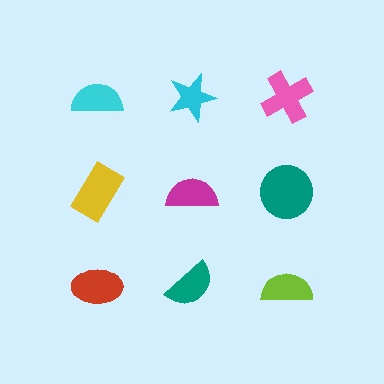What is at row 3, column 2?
A teal semicircle.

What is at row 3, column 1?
A red ellipse.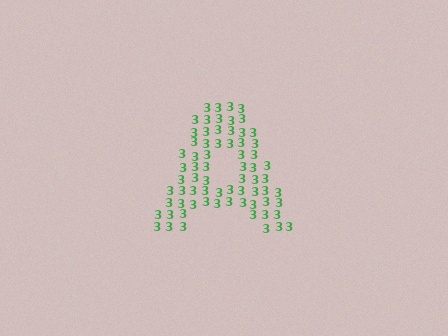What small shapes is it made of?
It is made of small digit 3's.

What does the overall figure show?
The overall figure shows the letter A.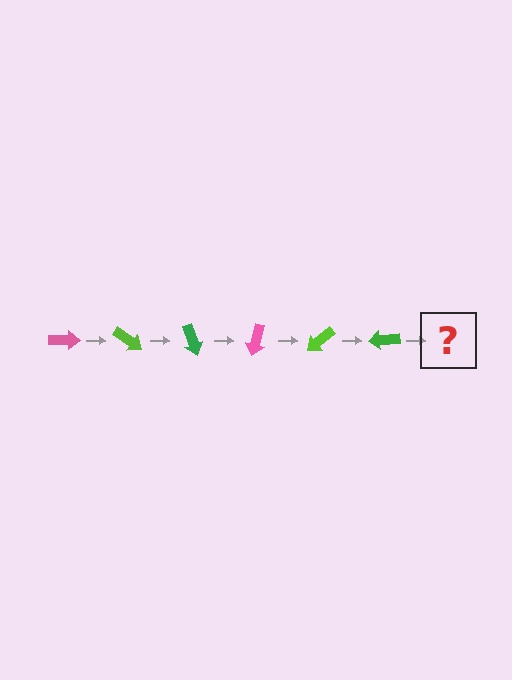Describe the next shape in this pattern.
It should be a pink arrow, rotated 210 degrees from the start.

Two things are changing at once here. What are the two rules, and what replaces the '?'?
The two rules are that it rotates 35 degrees each step and the color cycles through pink, lime, and green. The '?' should be a pink arrow, rotated 210 degrees from the start.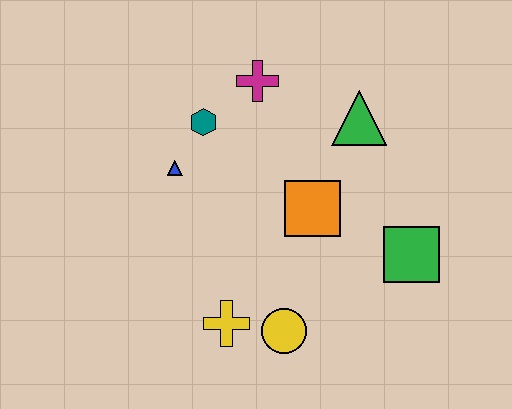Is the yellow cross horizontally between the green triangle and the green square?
No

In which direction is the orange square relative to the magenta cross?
The orange square is below the magenta cross.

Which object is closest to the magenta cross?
The teal hexagon is closest to the magenta cross.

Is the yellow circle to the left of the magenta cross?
No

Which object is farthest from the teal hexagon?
The green square is farthest from the teal hexagon.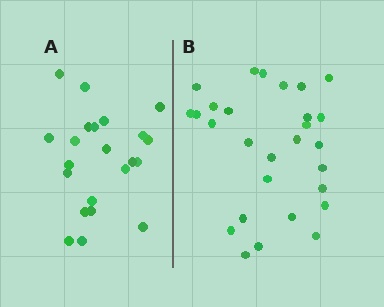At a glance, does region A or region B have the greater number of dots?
Region B (the right region) has more dots.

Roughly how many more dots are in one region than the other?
Region B has about 6 more dots than region A.